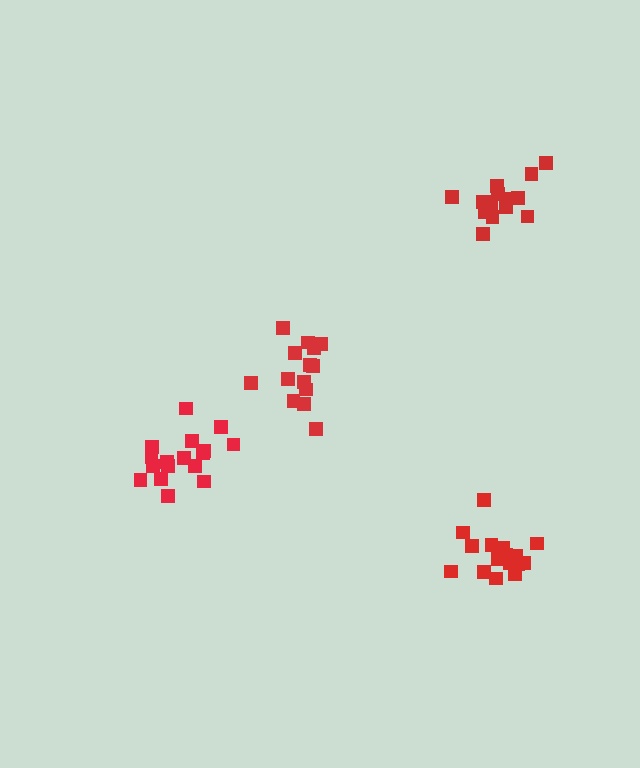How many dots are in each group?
Group 1: 16 dots, Group 2: 17 dots, Group 3: 16 dots, Group 4: 14 dots (63 total).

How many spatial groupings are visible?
There are 4 spatial groupings.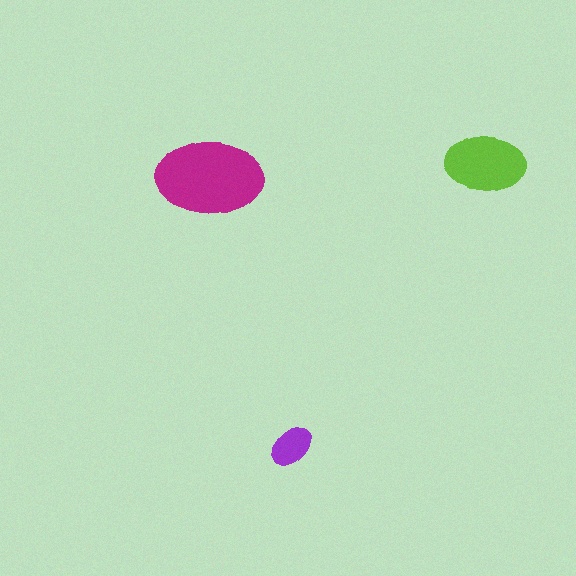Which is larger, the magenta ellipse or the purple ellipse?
The magenta one.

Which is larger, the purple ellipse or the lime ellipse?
The lime one.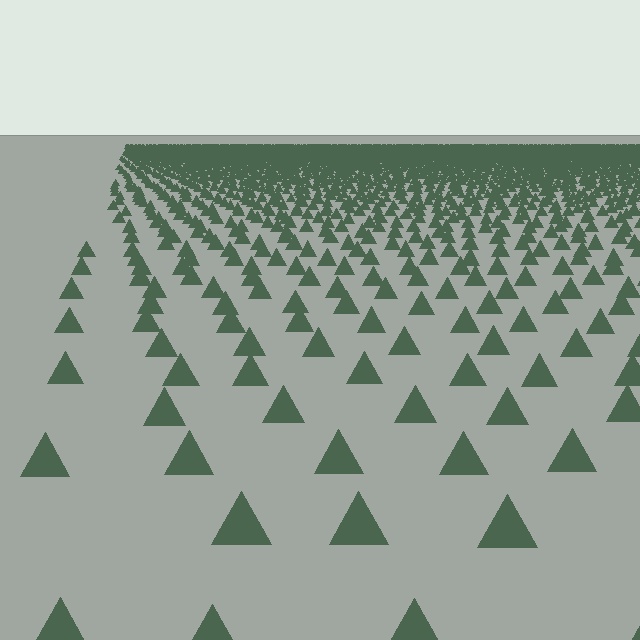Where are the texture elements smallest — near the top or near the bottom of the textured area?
Near the top.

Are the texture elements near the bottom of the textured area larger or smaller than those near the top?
Larger. Near the bottom, elements are closer to the viewer and appear at a bigger on-screen size.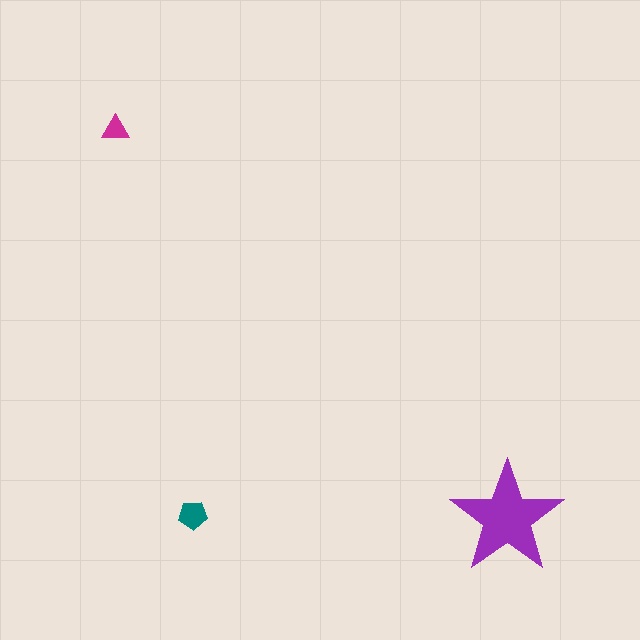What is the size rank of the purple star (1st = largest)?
1st.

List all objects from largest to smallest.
The purple star, the teal pentagon, the magenta triangle.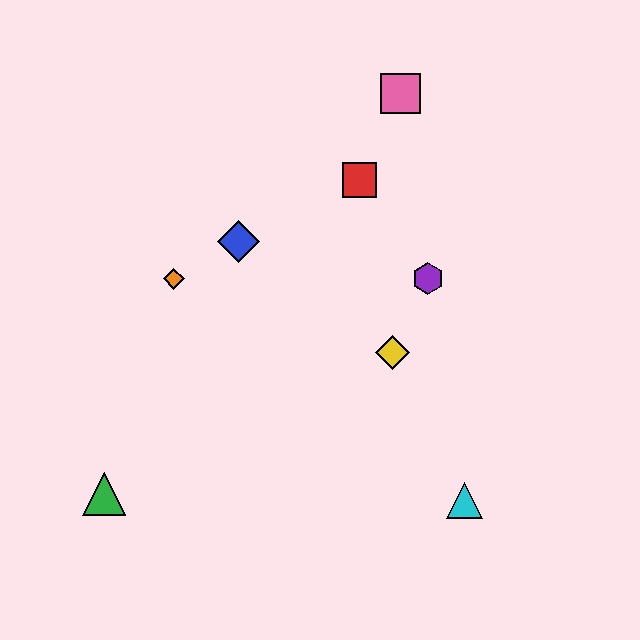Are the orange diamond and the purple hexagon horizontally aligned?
Yes, both are at y≈279.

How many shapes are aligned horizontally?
2 shapes (the purple hexagon, the orange diamond) are aligned horizontally.